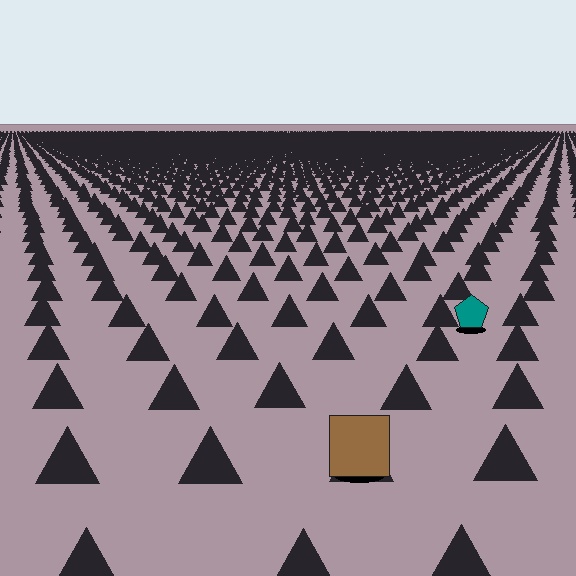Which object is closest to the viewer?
The brown square is closest. The texture marks near it are larger and more spread out.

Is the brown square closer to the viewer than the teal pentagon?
Yes. The brown square is closer — you can tell from the texture gradient: the ground texture is coarser near it.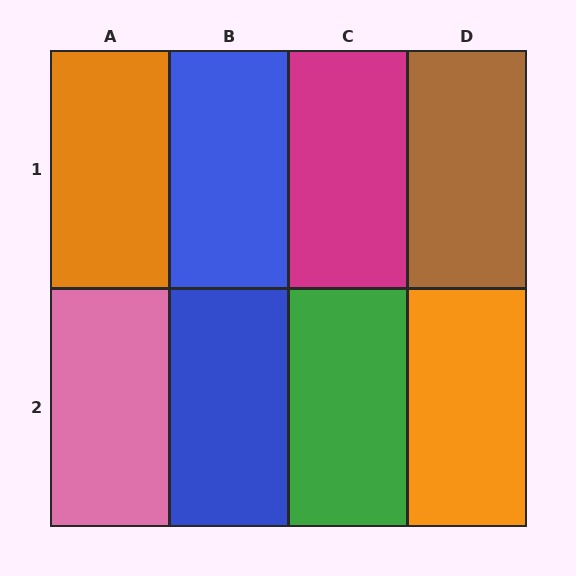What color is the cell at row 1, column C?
Magenta.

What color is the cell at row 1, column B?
Blue.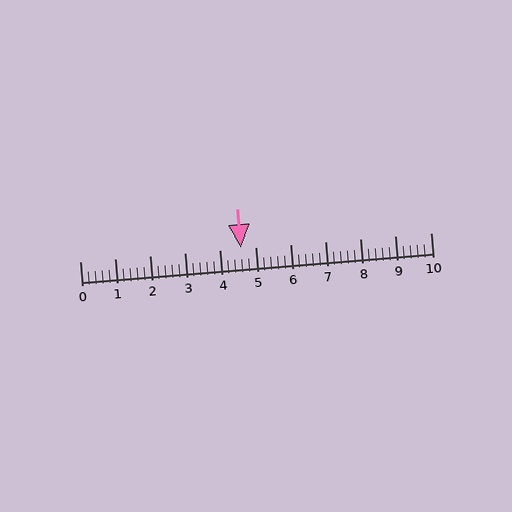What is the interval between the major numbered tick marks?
The major tick marks are spaced 1 units apart.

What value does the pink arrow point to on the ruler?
The pink arrow points to approximately 4.6.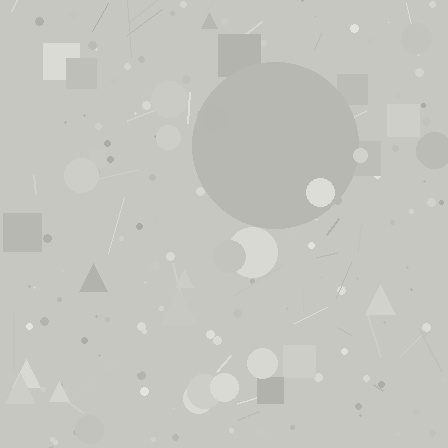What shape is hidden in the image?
A circle is hidden in the image.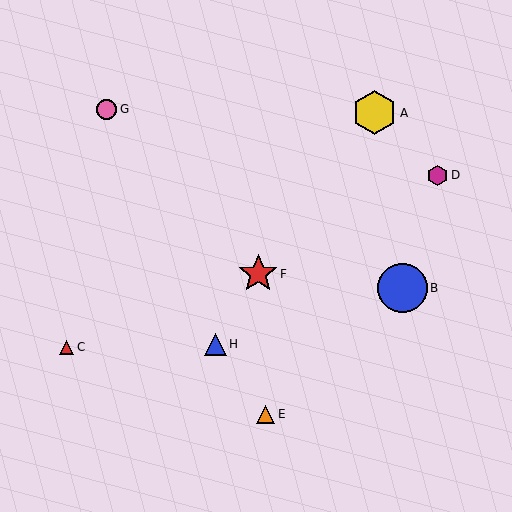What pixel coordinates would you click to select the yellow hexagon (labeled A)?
Click at (375, 113) to select the yellow hexagon A.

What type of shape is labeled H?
Shape H is a blue triangle.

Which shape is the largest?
The blue circle (labeled B) is the largest.